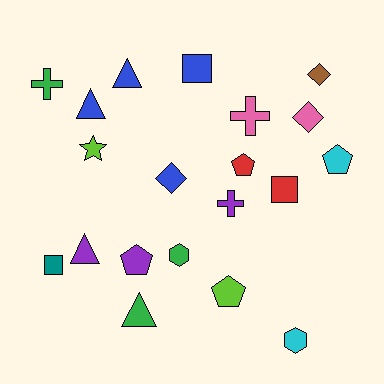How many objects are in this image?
There are 20 objects.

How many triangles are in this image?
There are 4 triangles.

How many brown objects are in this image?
There is 1 brown object.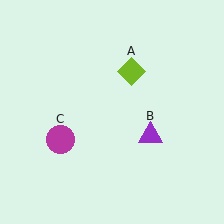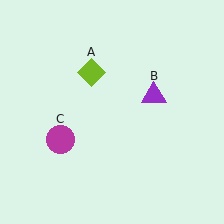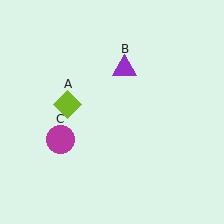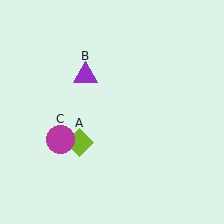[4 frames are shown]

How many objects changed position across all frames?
2 objects changed position: lime diamond (object A), purple triangle (object B).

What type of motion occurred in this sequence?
The lime diamond (object A), purple triangle (object B) rotated counterclockwise around the center of the scene.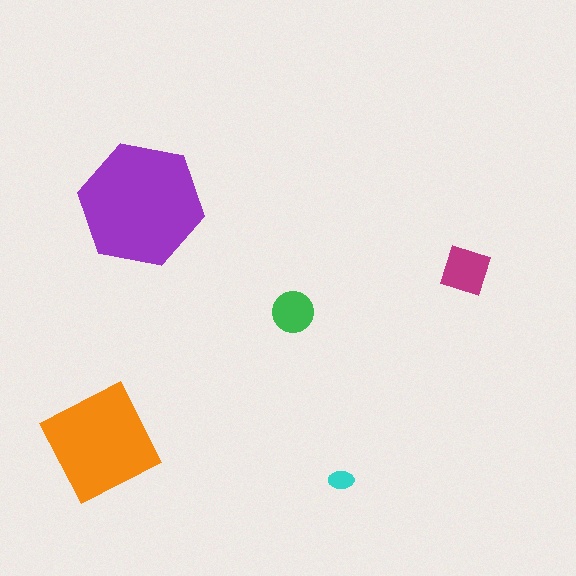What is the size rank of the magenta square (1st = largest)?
3rd.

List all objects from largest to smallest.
The purple hexagon, the orange diamond, the magenta square, the green circle, the cyan ellipse.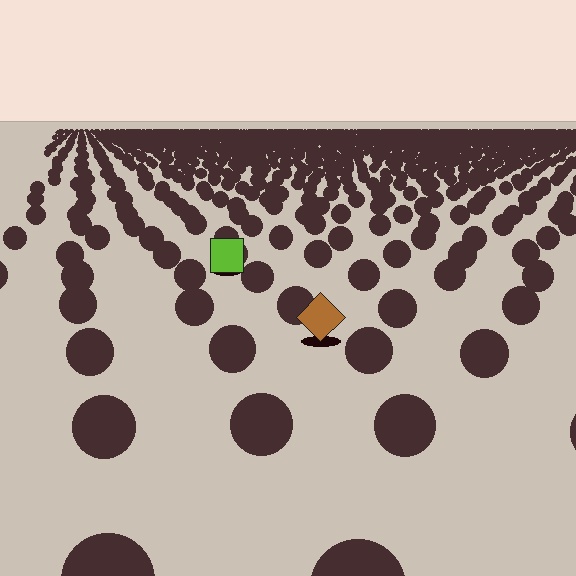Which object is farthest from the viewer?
The lime square is farthest from the viewer. It appears smaller and the ground texture around it is denser.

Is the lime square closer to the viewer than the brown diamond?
No. The brown diamond is closer — you can tell from the texture gradient: the ground texture is coarser near it.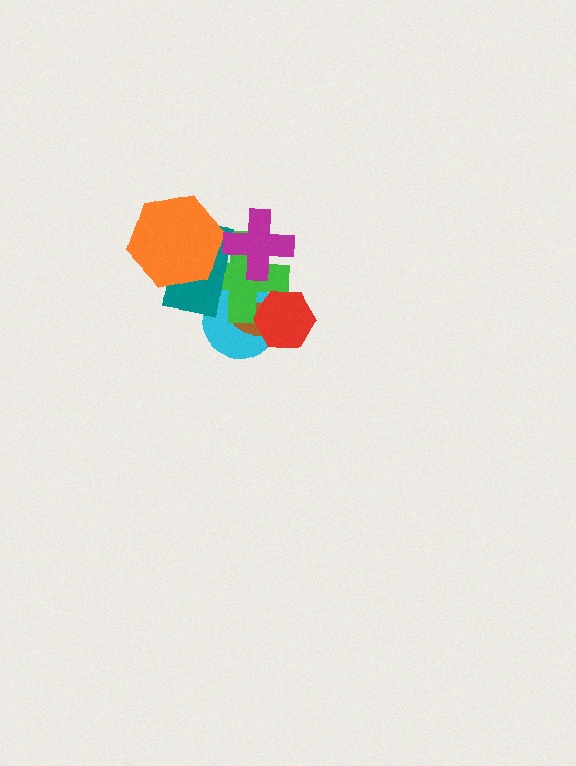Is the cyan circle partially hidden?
Yes, it is partially covered by another shape.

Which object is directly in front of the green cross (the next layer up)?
The teal rectangle is directly in front of the green cross.